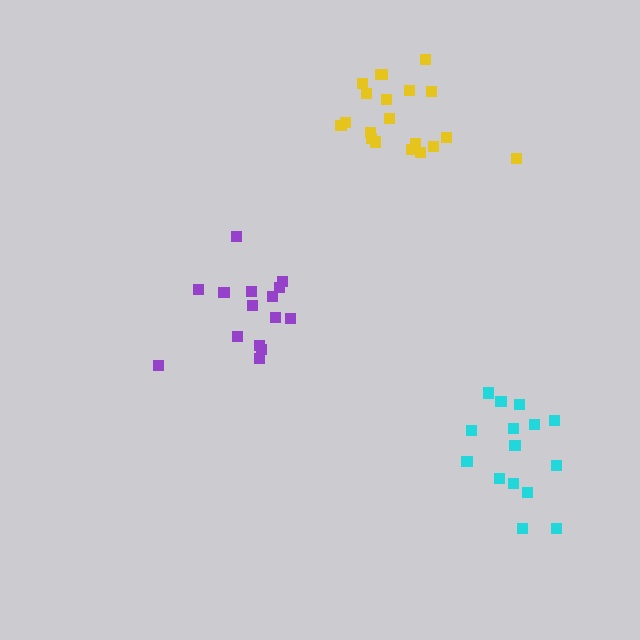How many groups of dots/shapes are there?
There are 3 groups.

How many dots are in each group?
Group 1: 15 dots, Group 2: 20 dots, Group 3: 15 dots (50 total).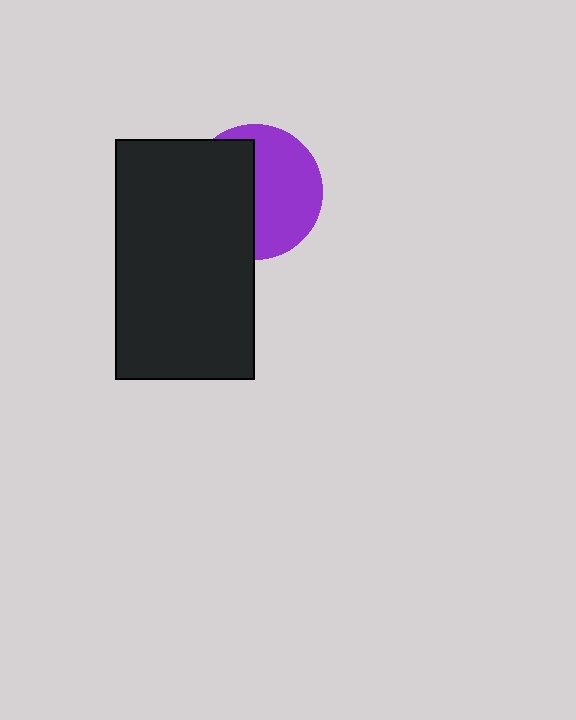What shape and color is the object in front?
The object in front is a black rectangle.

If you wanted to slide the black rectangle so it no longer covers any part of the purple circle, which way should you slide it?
Slide it left — that is the most direct way to separate the two shapes.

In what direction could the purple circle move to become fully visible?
The purple circle could move right. That would shift it out from behind the black rectangle entirely.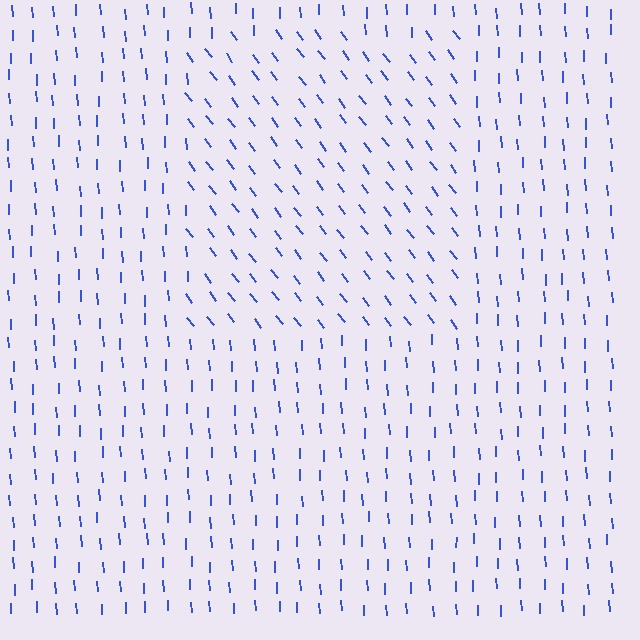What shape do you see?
I see a rectangle.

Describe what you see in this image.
The image is filled with small blue line segments. A rectangle region in the image has lines oriented differently from the surrounding lines, creating a visible texture boundary.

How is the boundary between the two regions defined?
The boundary is defined purely by a change in line orientation (approximately 34 degrees difference). All lines are the same color and thickness.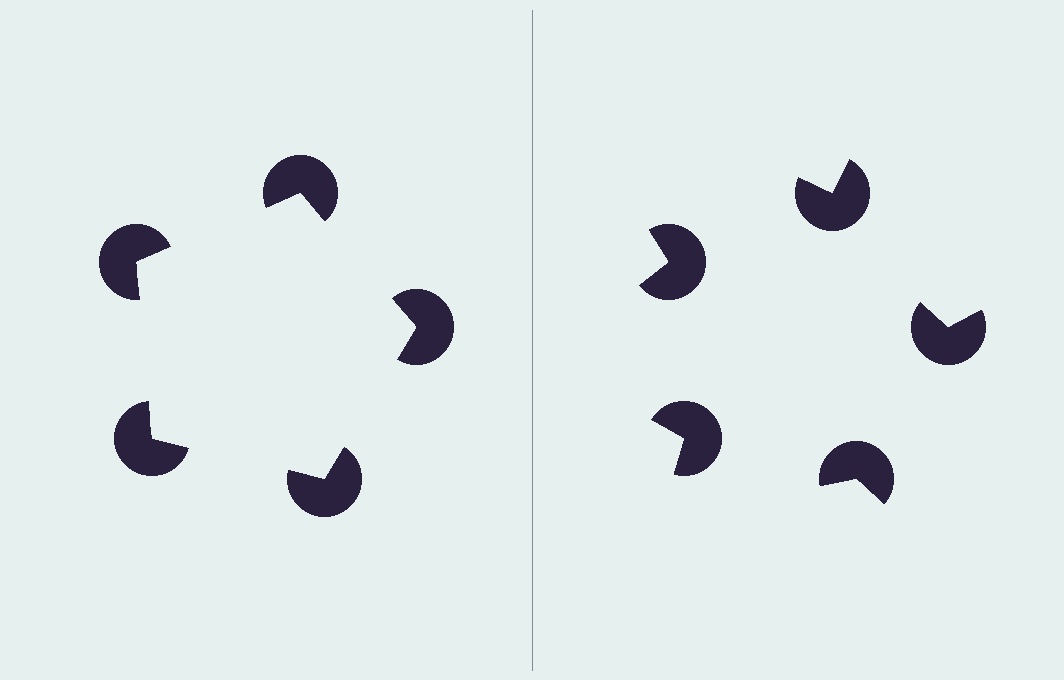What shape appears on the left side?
An illusory pentagon.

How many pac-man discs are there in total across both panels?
10 — 5 on each side.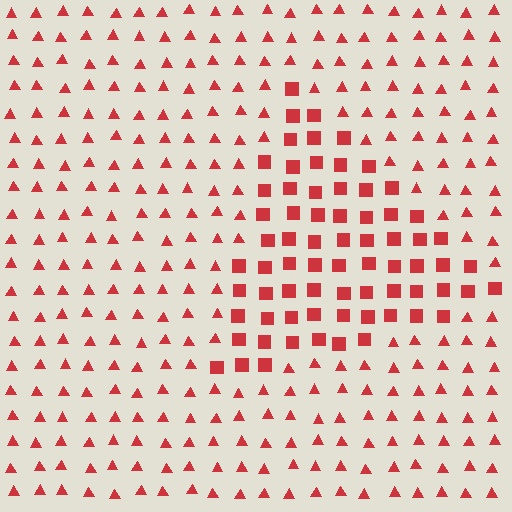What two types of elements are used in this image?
The image uses squares inside the triangle region and triangles outside it.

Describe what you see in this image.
The image is filled with small red elements arranged in a uniform grid. A triangle-shaped region contains squares, while the surrounding area contains triangles. The boundary is defined purely by the change in element shape.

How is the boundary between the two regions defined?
The boundary is defined by a change in element shape: squares inside vs. triangles outside. All elements share the same color and spacing.